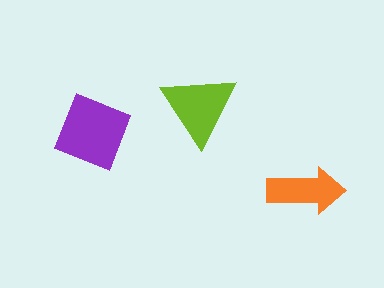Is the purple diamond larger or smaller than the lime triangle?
Larger.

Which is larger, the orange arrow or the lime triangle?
The lime triangle.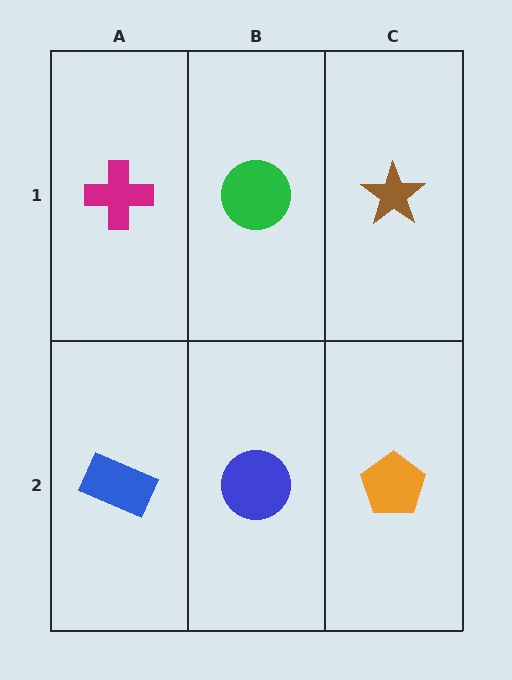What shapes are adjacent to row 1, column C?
An orange pentagon (row 2, column C), a green circle (row 1, column B).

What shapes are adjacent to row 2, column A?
A magenta cross (row 1, column A), a blue circle (row 2, column B).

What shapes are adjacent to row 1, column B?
A blue circle (row 2, column B), a magenta cross (row 1, column A), a brown star (row 1, column C).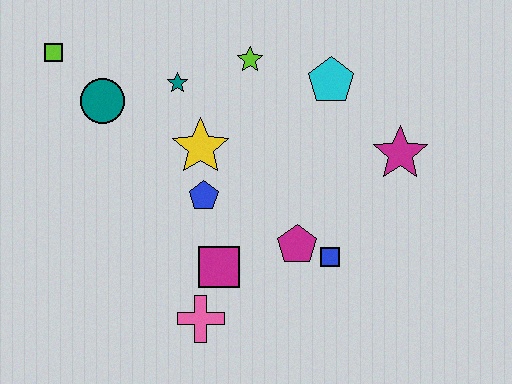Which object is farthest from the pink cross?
The lime square is farthest from the pink cross.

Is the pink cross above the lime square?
No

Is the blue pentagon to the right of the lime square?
Yes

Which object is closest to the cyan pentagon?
The lime star is closest to the cyan pentagon.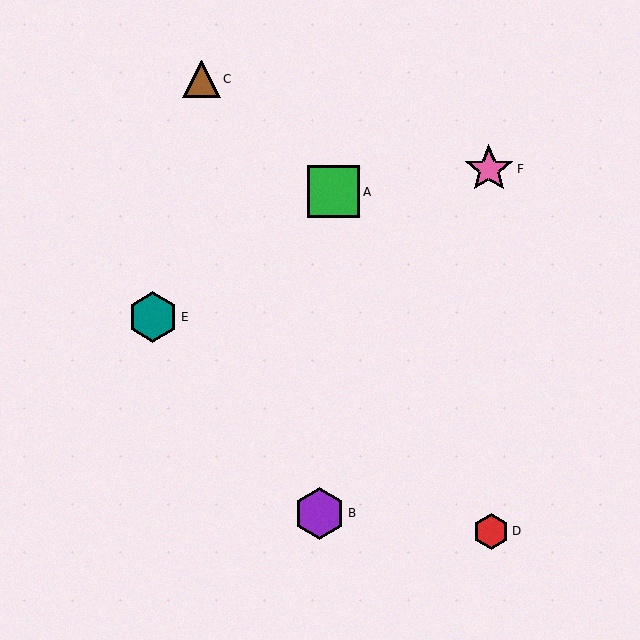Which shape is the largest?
The green square (labeled A) is the largest.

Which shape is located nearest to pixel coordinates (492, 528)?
The red hexagon (labeled D) at (491, 531) is nearest to that location.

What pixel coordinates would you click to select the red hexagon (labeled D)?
Click at (491, 531) to select the red hexagon D.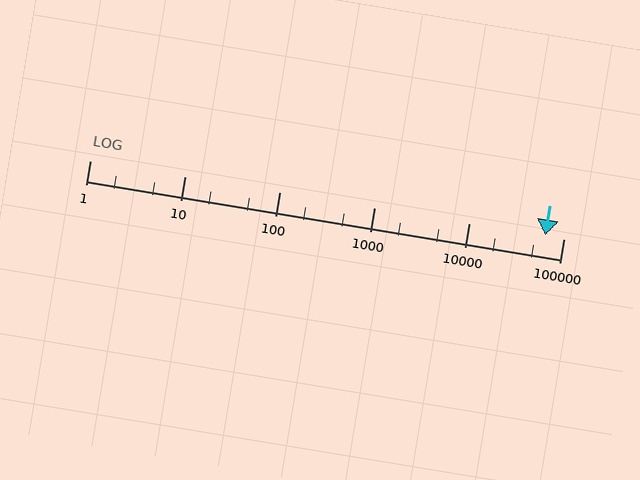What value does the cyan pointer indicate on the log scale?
The pointer indicates approximately 64000.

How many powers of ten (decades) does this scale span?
The scale spans 5 decades, from 1 to 100000.